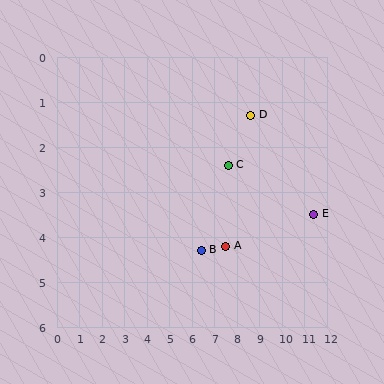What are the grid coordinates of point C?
Point C is at approximately (7.6, 2.4).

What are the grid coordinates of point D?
Point D is at approximately (8.6, 1.3).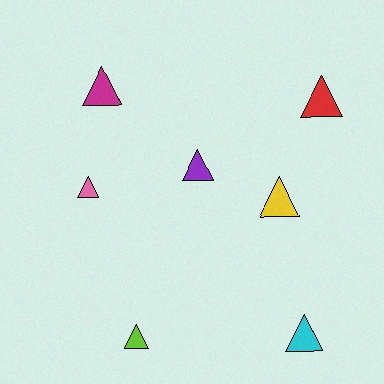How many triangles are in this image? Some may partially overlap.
There are 7 triangles.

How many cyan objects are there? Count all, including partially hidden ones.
There is 1 cyan object.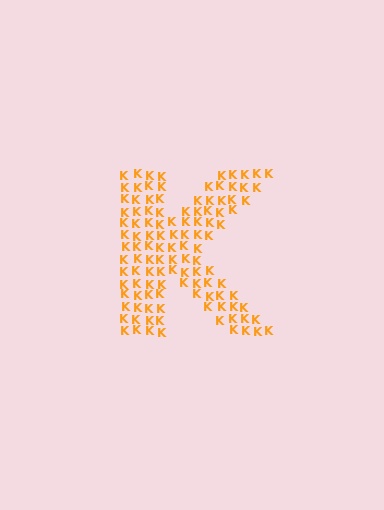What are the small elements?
The small elements are letter K's.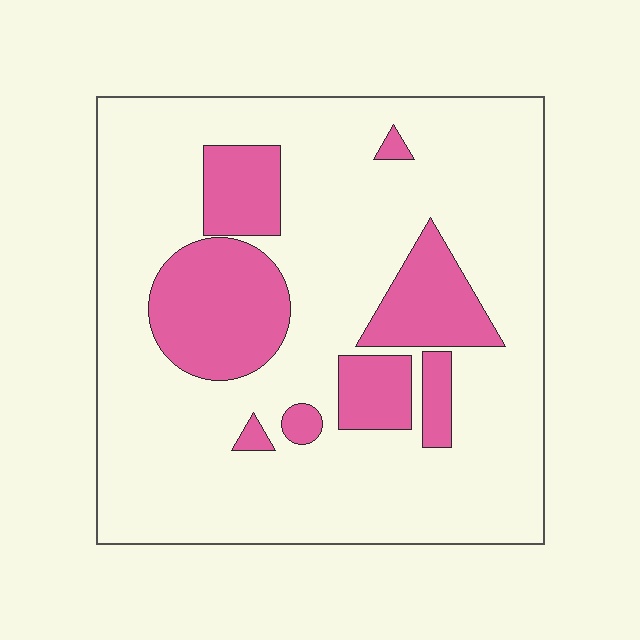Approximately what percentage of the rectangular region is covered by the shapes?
Approximately 20%.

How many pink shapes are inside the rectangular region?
8.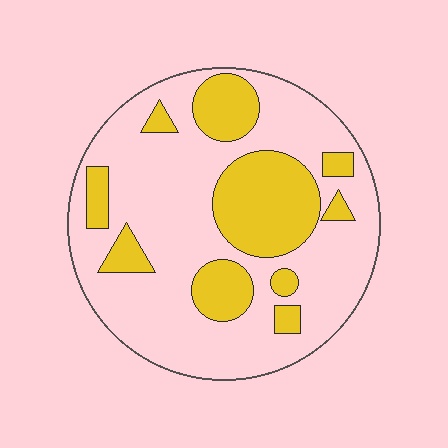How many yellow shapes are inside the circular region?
10.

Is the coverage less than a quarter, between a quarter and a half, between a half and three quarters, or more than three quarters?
Between a quarter and a half.